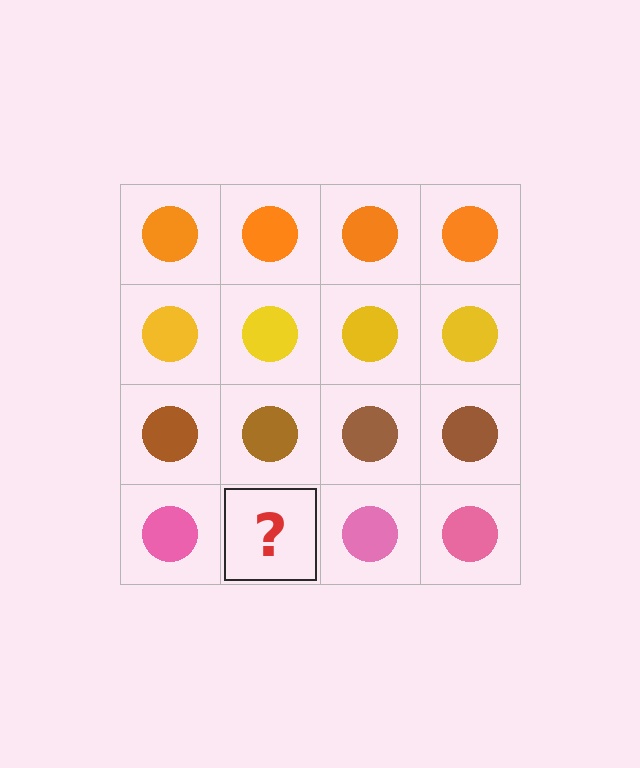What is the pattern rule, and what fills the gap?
The rule is that each row has a consistent color. The gap should be filled with a pink circle.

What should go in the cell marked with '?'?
The missing cell should contain a pink circle.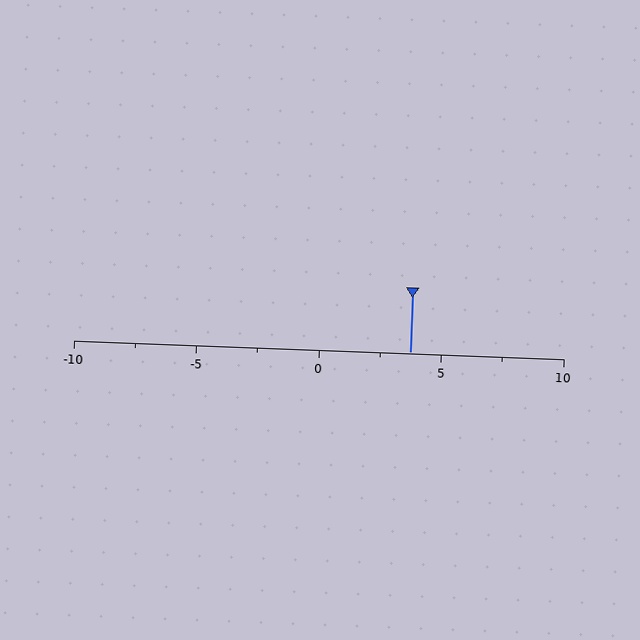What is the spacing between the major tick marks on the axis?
The major ticks are spaced 5 apart.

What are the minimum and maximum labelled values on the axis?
The axis runs from -10 to 10.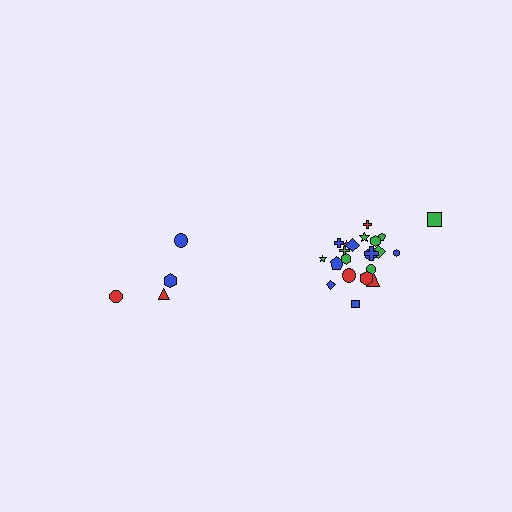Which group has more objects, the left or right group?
The right group.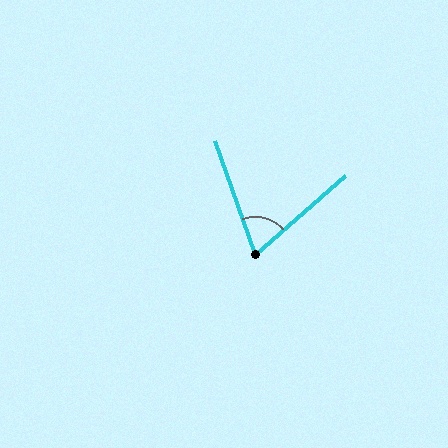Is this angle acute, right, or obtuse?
It is acute.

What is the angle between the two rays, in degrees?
Approximately 68 degrees.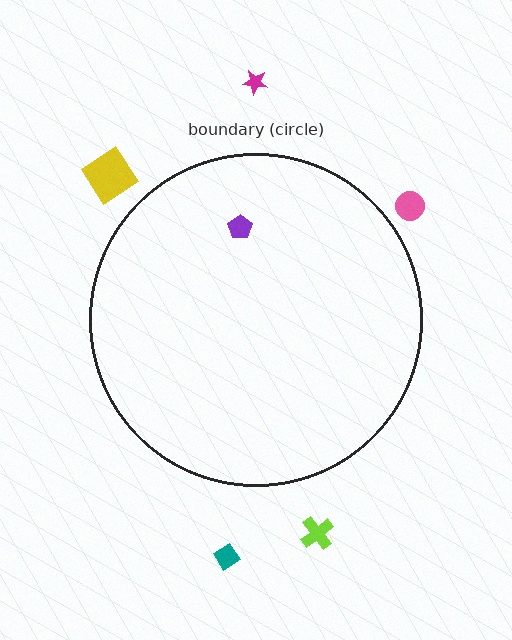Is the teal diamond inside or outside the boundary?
Outside.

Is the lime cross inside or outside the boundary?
Outside.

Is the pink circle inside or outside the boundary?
Outside.